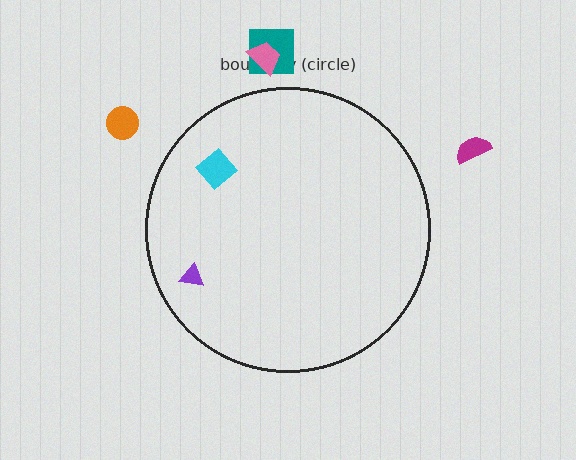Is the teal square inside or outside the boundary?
Outside.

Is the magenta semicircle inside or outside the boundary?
Outside.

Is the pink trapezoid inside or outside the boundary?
Outside.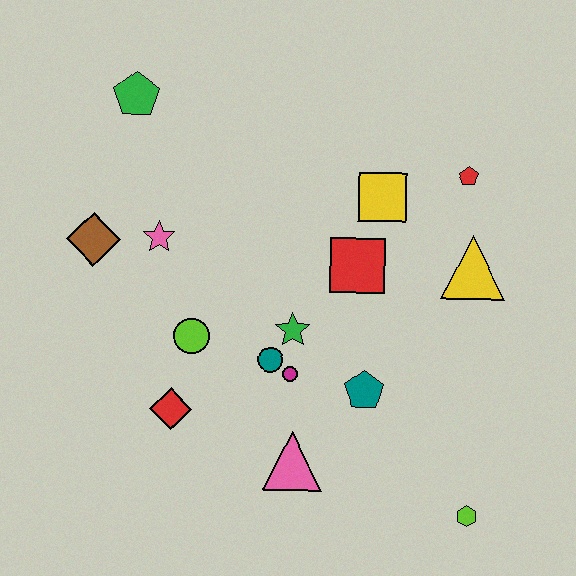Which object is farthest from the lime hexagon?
The green pentagon is farthest from the lime hexagon.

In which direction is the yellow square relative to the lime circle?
The yellow square is to the right of the lime circle.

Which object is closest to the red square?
The yellow square is closest to the red square.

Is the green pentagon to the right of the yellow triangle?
No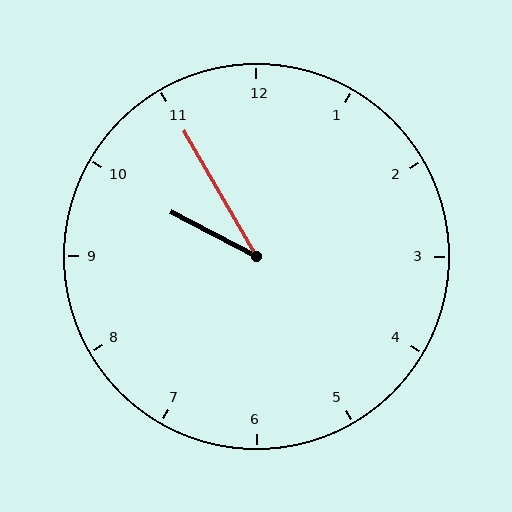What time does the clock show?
9:55.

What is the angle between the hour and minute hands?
Approximately 32 degrees.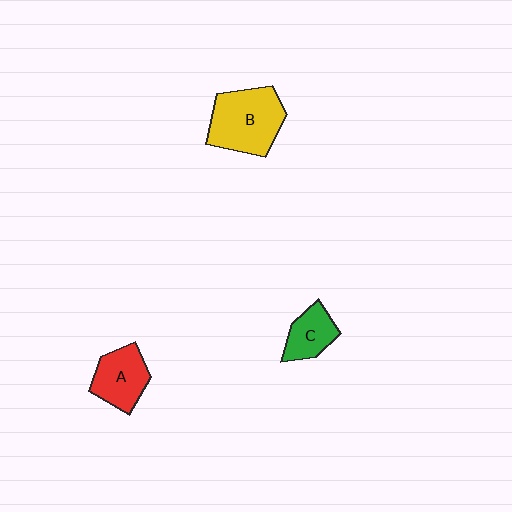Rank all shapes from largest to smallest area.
From largest to smallest: B (yellow), A (red), C (green).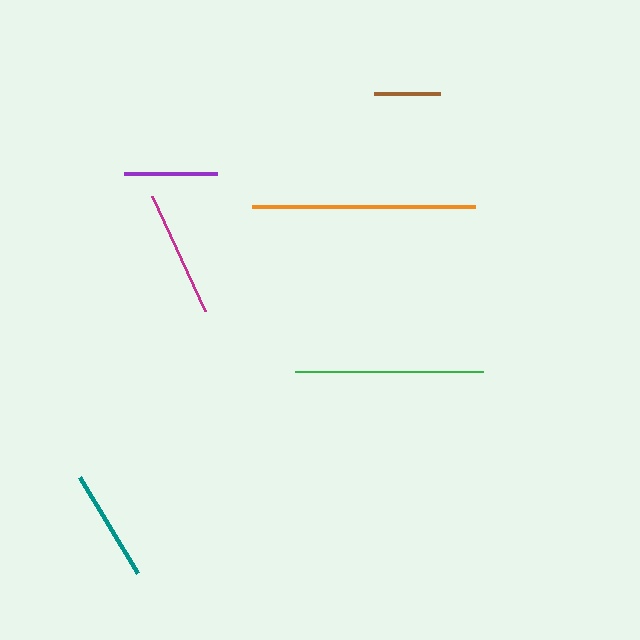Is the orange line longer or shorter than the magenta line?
The orange line is longer than the magenta line.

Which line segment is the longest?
The orange line is the longest at approximately 224 pixels.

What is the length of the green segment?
The green segment is approximately 188 pixels long.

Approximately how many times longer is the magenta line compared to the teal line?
The magenta line is approximately 1.1 times the length of the teal line.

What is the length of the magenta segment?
The magenta segment is approximately 127 pixels long.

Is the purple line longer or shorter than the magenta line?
The magenta line is longer than the purple line.